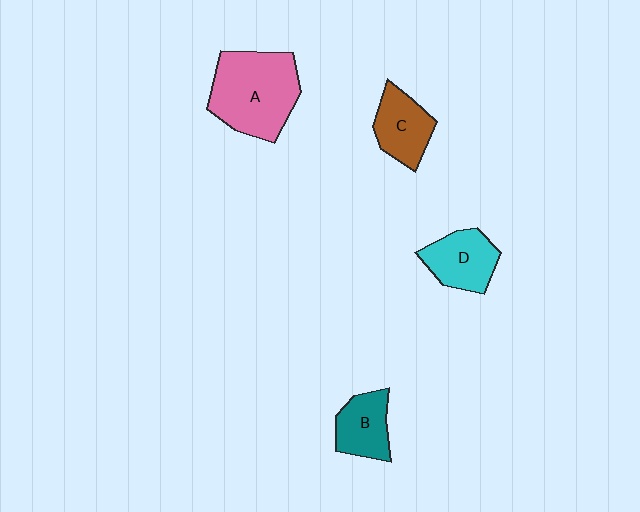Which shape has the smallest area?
Shape B (teal).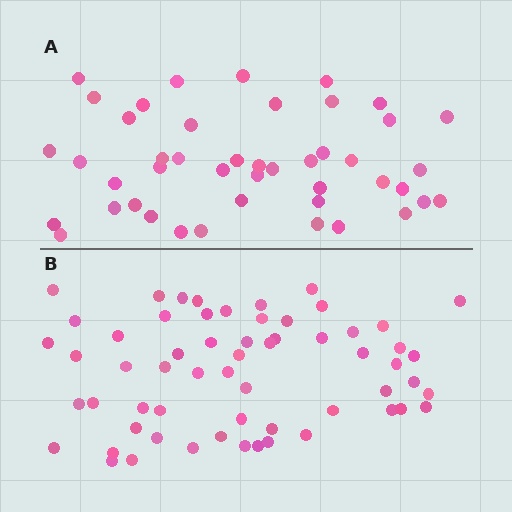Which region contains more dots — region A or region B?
Region B (the bottom region) has more dots.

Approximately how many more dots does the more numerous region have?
Region B has approximately 15 more dots than region A.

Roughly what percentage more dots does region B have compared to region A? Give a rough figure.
About 35% more.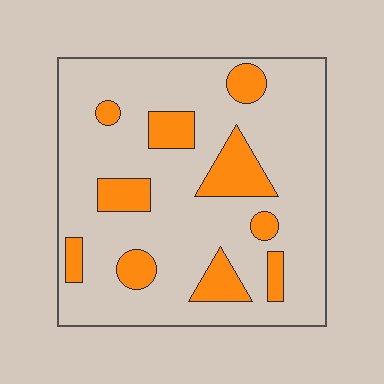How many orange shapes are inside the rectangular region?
10.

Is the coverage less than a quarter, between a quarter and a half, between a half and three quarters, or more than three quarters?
Less than a quarter.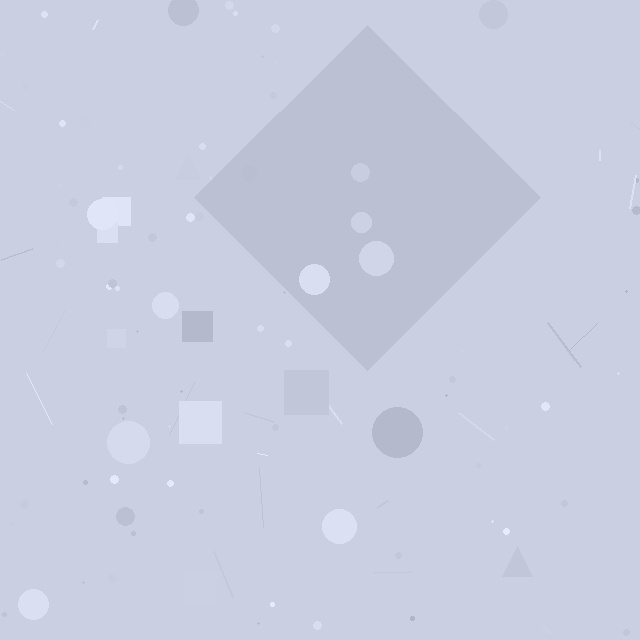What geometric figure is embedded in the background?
A diamond is embedded in the background.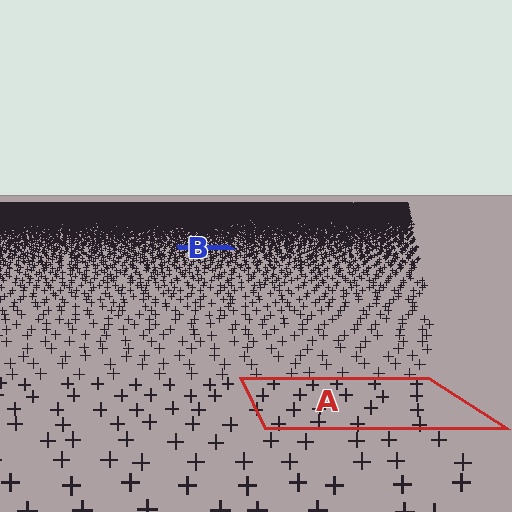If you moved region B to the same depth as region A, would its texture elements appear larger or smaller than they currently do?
They would appear larger. At a closer depth, the same texture elements are projected at a bigger on-screen size.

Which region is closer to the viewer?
Region A is closer. The texture elements there are larger and more spread out.